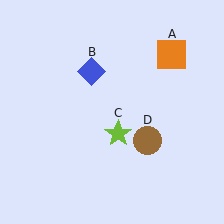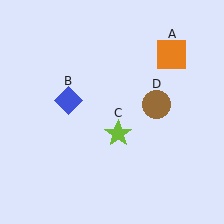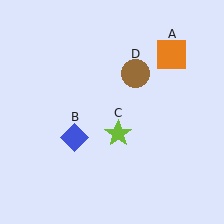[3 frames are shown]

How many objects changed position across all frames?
2 objects changed position: blue diamond (object B), brown circle (object D).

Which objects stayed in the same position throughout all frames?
Orange square (object A) and lime star (object C) remained stationary.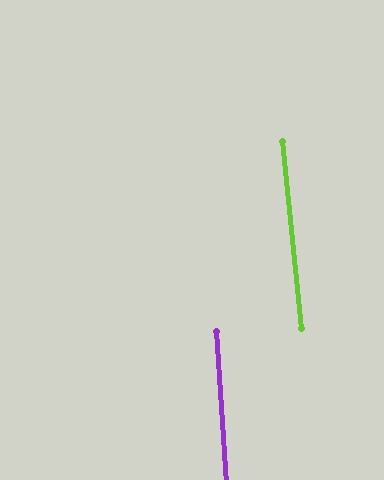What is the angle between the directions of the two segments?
Approximately 2 degrees.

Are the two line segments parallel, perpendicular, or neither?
Parallel — their directions differ by only 1.9°.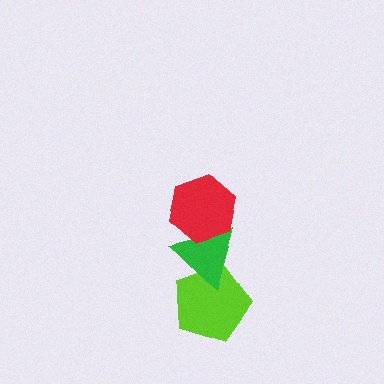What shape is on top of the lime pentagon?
The green triangle is on top of the lime pentagon.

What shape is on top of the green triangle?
The red hexagon is on top of the green triangle.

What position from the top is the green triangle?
The green triangle is 2nd from the top.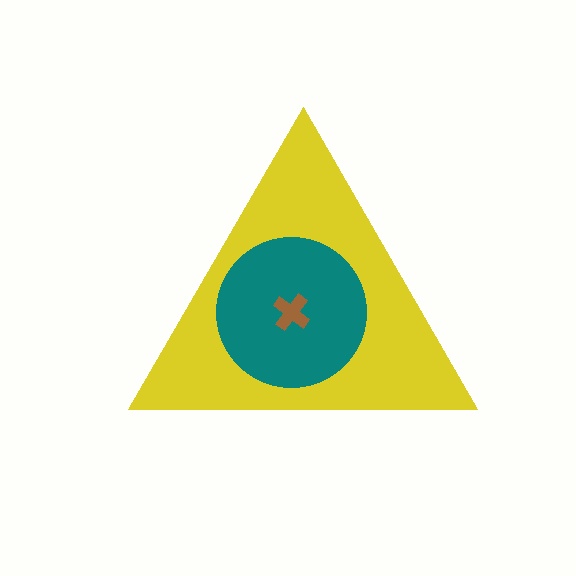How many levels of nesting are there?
3.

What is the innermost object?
The brown cross.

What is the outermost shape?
The yellow triangle.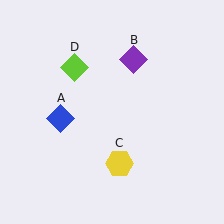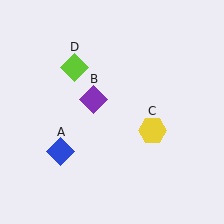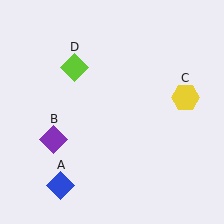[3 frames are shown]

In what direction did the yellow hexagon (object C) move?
The yellow hexagon (object C) moved up and to the right.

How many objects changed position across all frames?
3 objects changed position: blue diamond (object A), purple diamond (object B), yellow hexagon (object C).